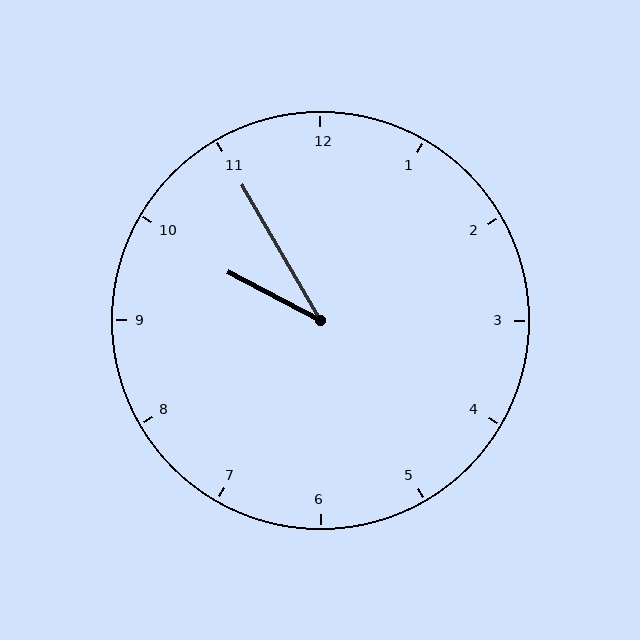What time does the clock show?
9:55.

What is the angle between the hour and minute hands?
Approximately 32 degrees.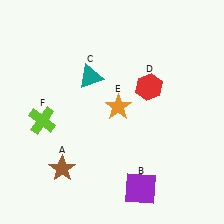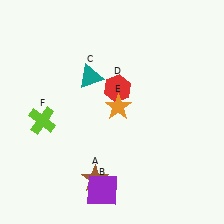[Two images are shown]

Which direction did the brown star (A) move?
The brown star (A) moved right.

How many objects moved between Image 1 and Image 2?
3 objects moved between the two images.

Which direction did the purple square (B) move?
The purple square (B) moved left.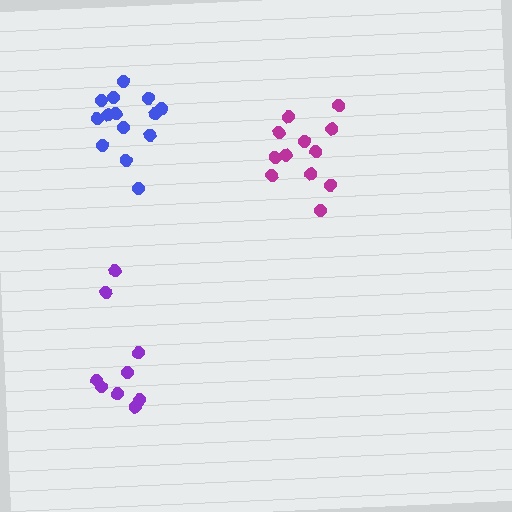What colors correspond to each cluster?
The clusters are colored: magenta, purple, blue.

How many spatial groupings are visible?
There are 3 spatial groupings.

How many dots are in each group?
Group 1: 12 dots, Group 2: 9 dots, Group 3: 14 dots (35 total).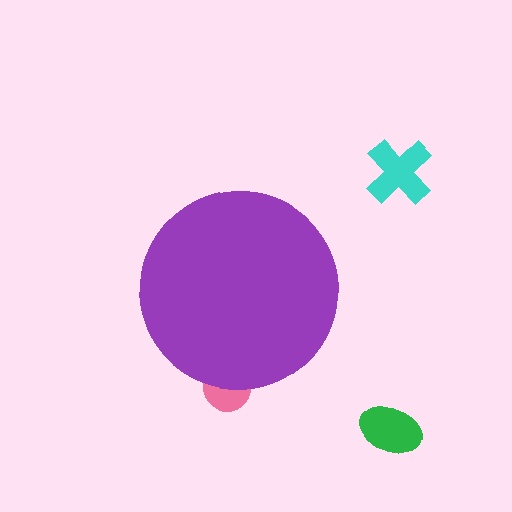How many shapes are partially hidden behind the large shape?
1 shape is partially hidden.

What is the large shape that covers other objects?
A purple circle.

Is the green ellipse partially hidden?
No, the green ellipse is fully visible.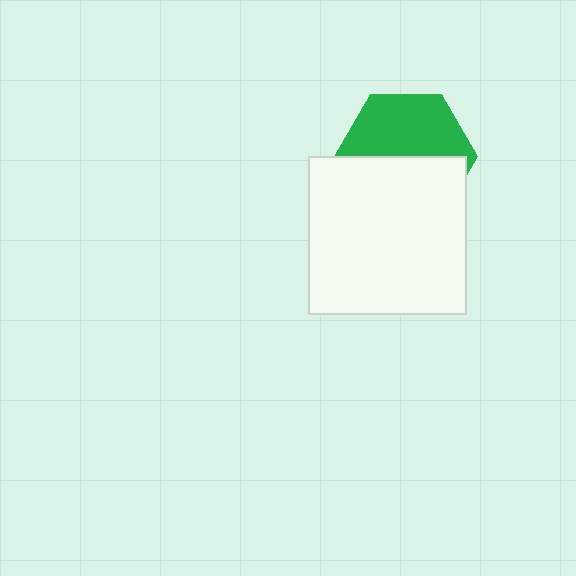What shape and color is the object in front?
The object in front is a white square.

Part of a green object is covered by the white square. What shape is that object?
It is a hexagon.